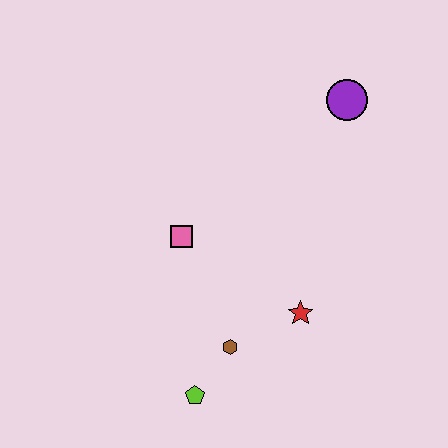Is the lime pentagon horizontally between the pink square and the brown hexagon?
Yes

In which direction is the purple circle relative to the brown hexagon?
The purple circle is above the brown hexagon.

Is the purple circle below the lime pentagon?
No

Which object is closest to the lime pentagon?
The brown hexagon is closest to the lime pentagon.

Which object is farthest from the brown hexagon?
The purple circle is farthest from the brown hexagon.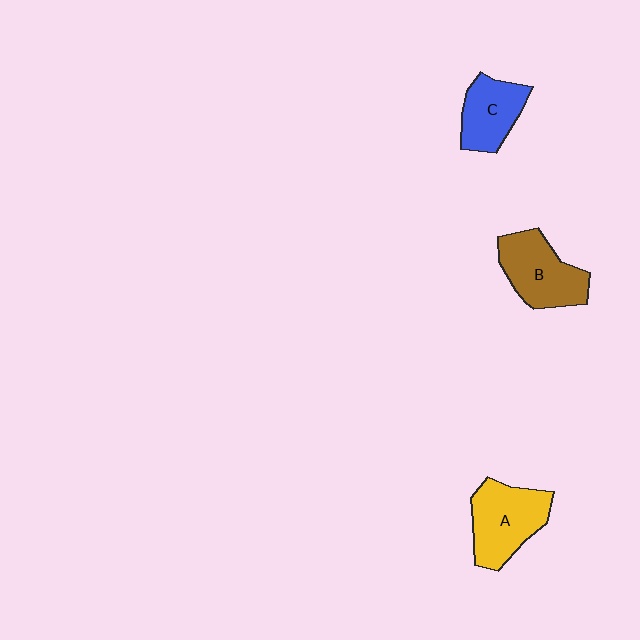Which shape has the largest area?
Shape A (yellow).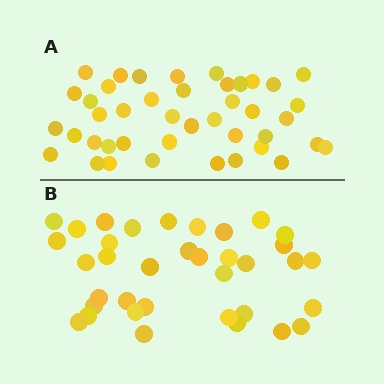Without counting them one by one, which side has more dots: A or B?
Region A (the top region) has more dots.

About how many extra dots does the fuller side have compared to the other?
Region A has about 6 more dots than region B.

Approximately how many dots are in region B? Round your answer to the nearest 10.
About 40 dots. (The exact count is 36, which rounds to 40.)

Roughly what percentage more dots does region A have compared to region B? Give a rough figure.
About 15% more.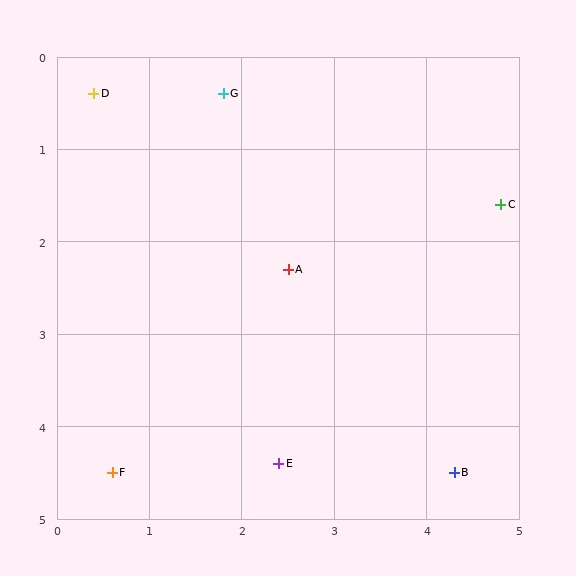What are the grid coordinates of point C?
Point C is at approximately (4.8, 1.6).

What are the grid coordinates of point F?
Point F is at approximately (0.6, 4.5).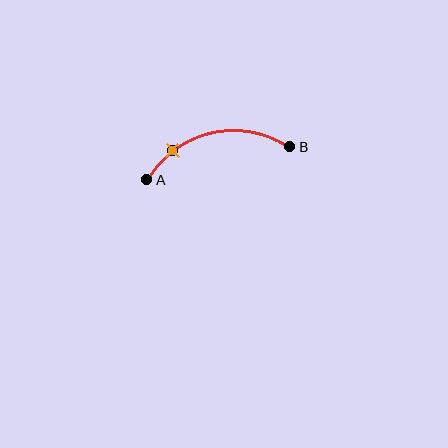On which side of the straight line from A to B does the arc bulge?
The arc bulges above the straight line connecting A and B.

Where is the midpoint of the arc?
The arc midpoint is the point on the curve farthest from the straight line joining A and B. It sits above that line.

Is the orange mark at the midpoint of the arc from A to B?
No. The orange mark lies on the arc but is closer to endpoint A. The arc midpoint would be at the point on the curve equidistant along the arc from both A and B.